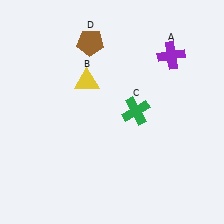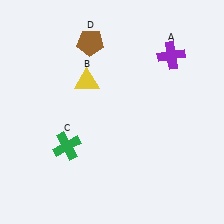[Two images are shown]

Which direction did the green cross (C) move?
The green cross (C) moved left.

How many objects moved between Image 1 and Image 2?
1 object moved between the two images.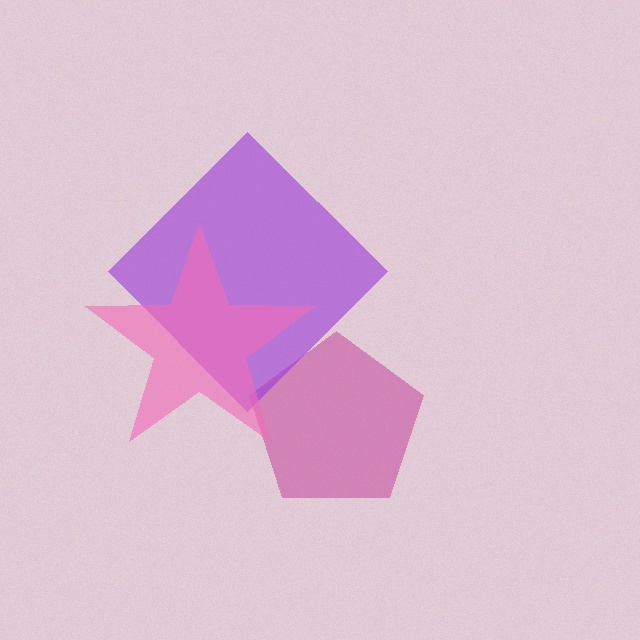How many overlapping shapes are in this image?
There are 3 overlapping shapes in the image.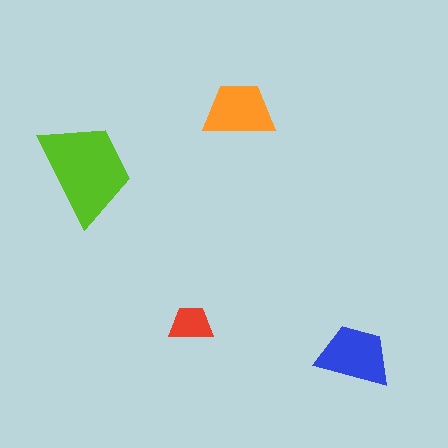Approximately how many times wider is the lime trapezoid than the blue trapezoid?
About 1.5 times wider.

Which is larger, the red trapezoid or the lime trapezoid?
The lime one.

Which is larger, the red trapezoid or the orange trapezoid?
The orange one.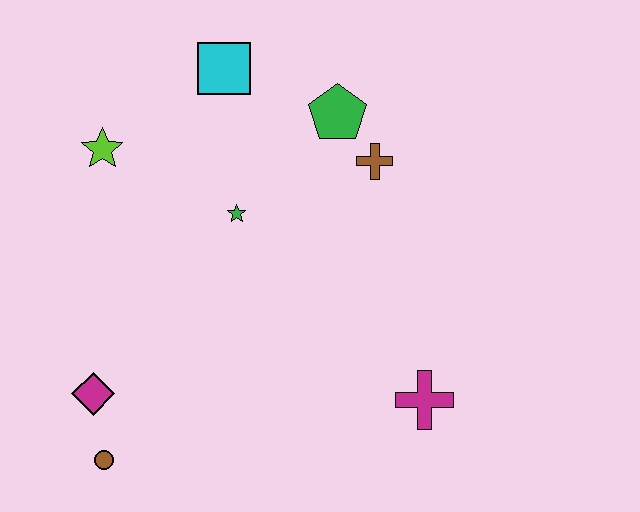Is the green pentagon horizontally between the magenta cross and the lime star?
Yes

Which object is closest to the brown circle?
The magenta diamond is closest to the brown circle.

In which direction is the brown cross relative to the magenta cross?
The brown cross is above the magenta cross.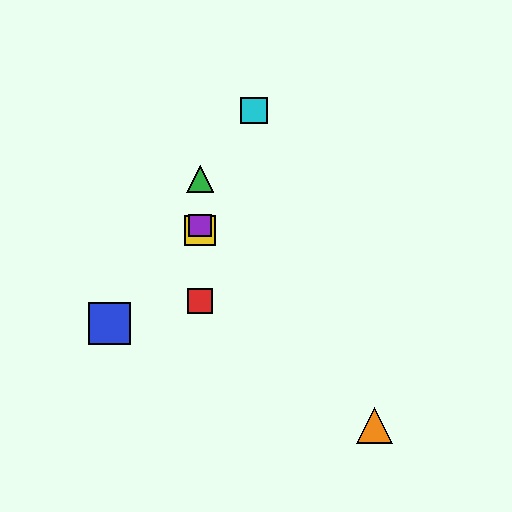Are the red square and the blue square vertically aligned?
No, the red square is at x≈200 and the blue square is at x≈110.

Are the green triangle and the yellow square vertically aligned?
Yes, both are at x≈200.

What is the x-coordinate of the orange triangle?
The orange triangle is at x≈374.